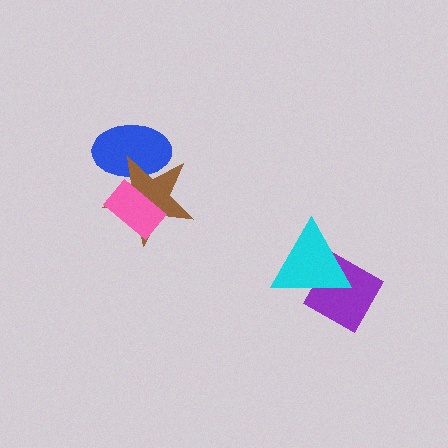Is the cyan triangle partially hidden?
No, no other shape covers it.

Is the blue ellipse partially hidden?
Yes, it is partially covered by another shape.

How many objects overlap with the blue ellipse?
2 objects overlap with the blue ellipse.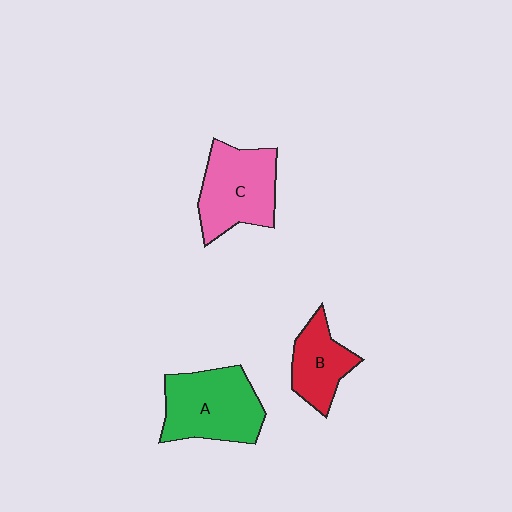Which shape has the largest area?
Shape A (green).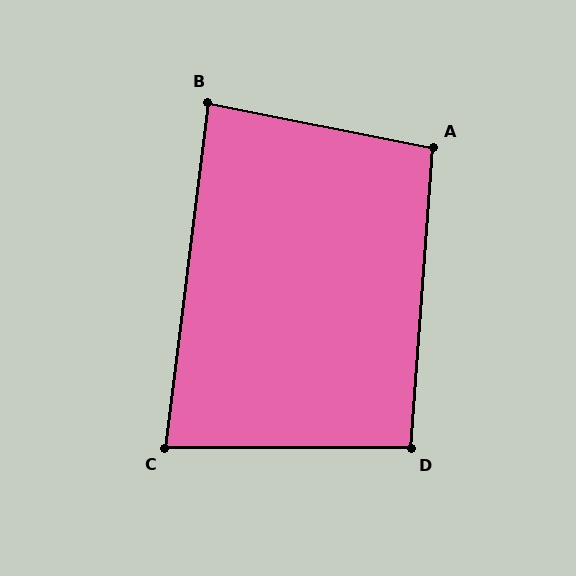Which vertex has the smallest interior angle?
C, at approximately 83 degrees.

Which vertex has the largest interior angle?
A, at approximately 97 degrees.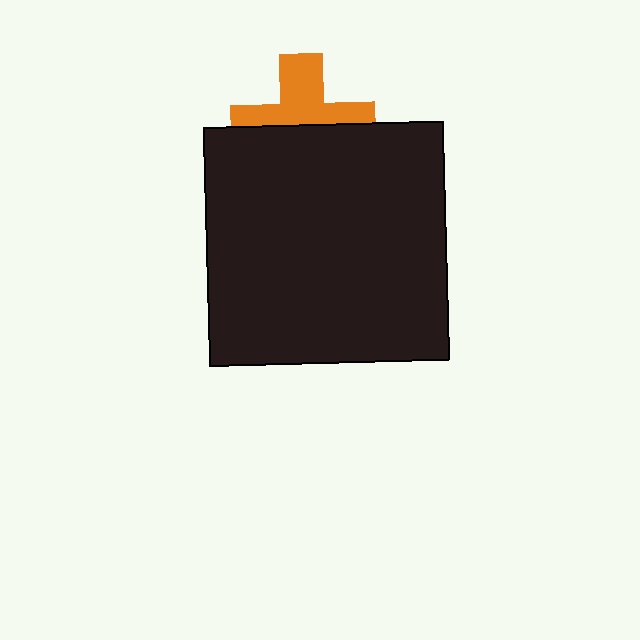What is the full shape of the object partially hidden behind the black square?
The partially hidden object is an orange cross.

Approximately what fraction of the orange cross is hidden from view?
Roughly 53% of the orange cross is hidden behind the black square.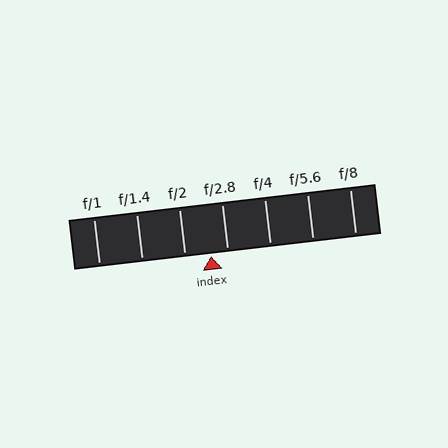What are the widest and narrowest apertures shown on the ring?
The widest aperture shown is f/1 and the narrowest is f/8.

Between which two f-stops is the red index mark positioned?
The index mark is between f/2 and f/2.8.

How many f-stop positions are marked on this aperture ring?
There are 7 f-stop positions marked.